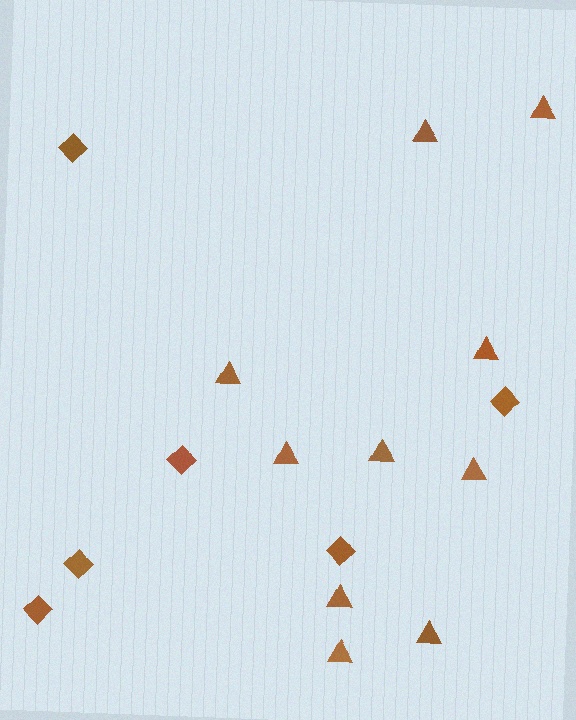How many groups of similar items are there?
There are 2 groups: one group of triangles (10) and one group of diamonds (6).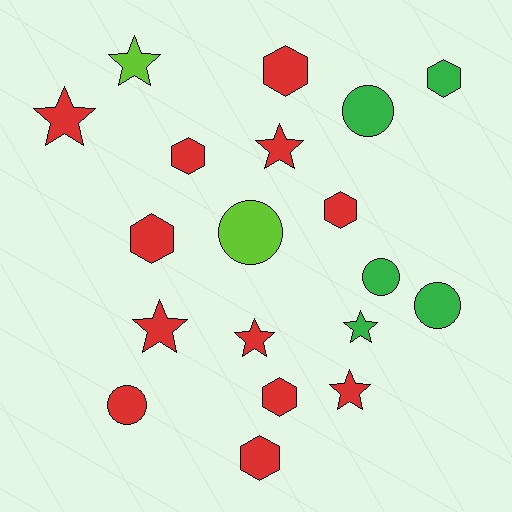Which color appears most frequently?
Red, with 12 objects.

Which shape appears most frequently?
Star, with 7 objects.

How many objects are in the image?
There are 19 objects.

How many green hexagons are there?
There is 1 green hexagon.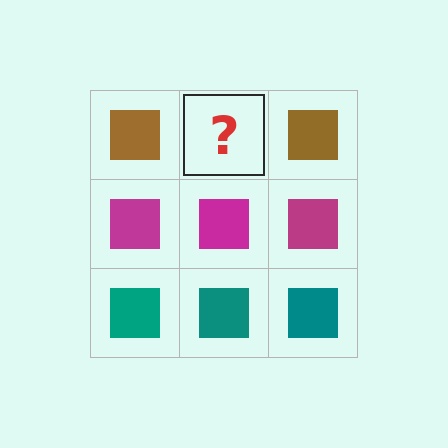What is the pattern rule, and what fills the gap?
The rule is that each row has a consistent color. The gap should be filled with a brown square.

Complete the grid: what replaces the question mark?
The question mark should be replaced with a brown square.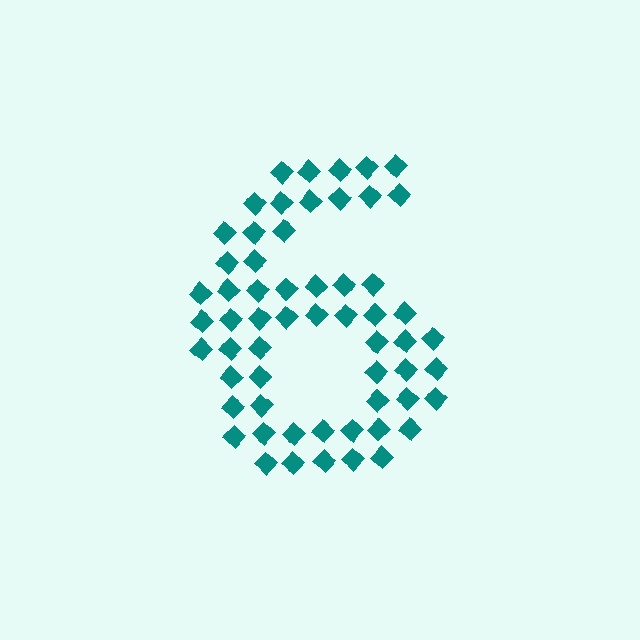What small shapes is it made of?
It is made of small diamonds.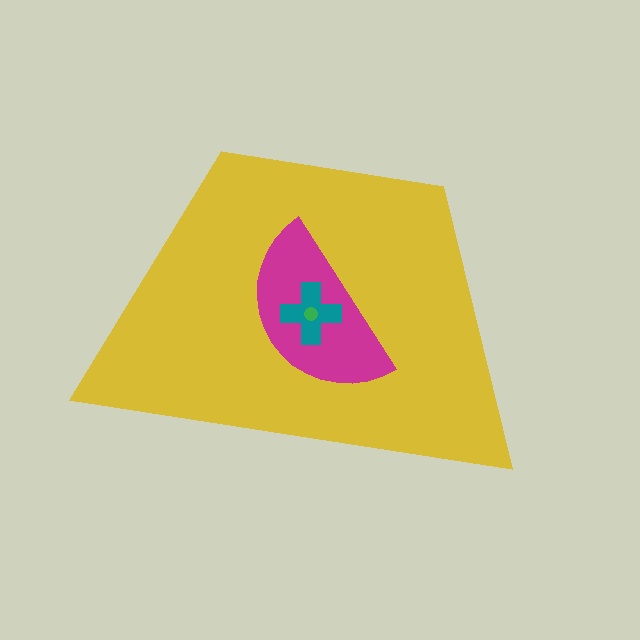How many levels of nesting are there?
4.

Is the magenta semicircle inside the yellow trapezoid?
Yes.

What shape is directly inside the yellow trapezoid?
The magenta semicircle.